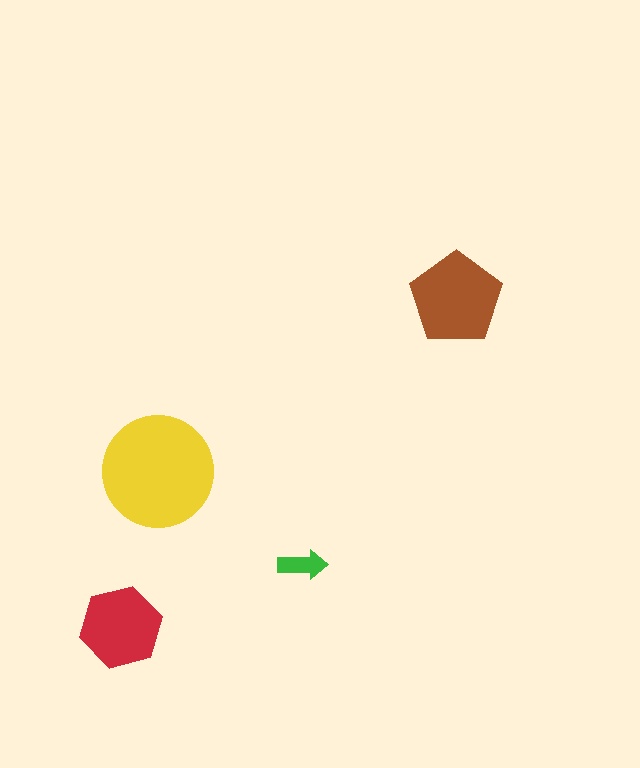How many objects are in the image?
There are 4 objects in the image.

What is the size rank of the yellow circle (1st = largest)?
1st.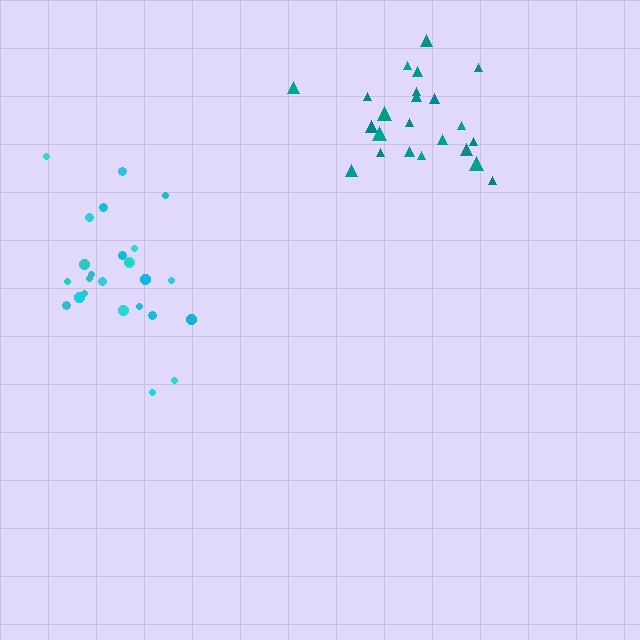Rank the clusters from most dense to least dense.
teal, cyan.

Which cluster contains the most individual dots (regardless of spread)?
Cyan (25).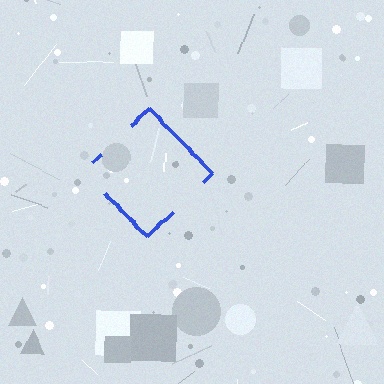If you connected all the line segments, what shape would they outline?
They would outline a diamond.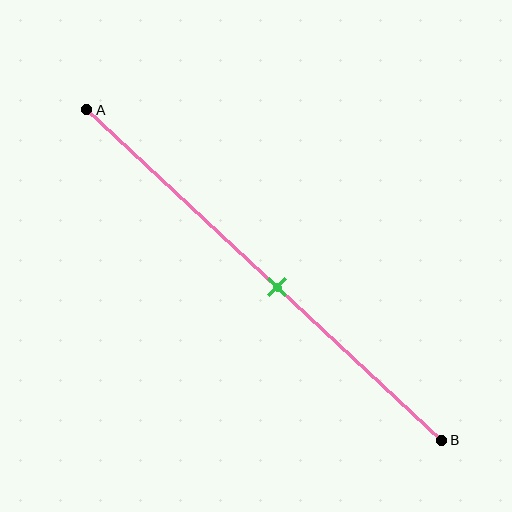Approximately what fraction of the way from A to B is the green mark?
The green mark is approximately 55% of the way from A to B.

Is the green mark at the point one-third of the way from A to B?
No, the mark is at about 55% from A, not at the 33% one-third point.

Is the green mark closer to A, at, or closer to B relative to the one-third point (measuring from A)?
The green mark is closer to point B than the one-third point of segment AB.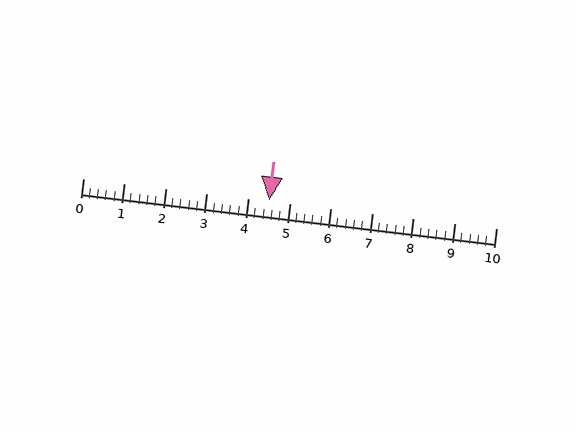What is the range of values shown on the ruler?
The ruler shows values from 0 to 10.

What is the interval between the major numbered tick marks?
The major tick marks are spaced 1 units apart.